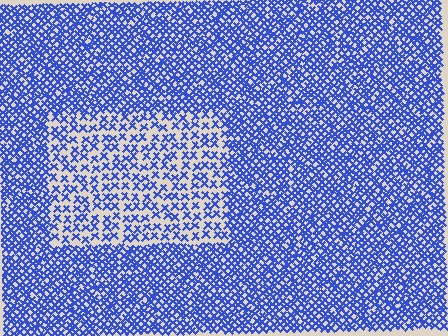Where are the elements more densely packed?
The elements are more densely packed outside the rectangle boundary.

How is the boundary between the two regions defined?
The boundary is defined by a change in element density (approximately 2.1x ratio). All elements are the same color, size, and shape.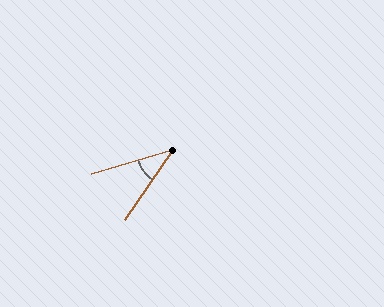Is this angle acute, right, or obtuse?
It is acute.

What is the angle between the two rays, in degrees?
Approximately 39 degrees.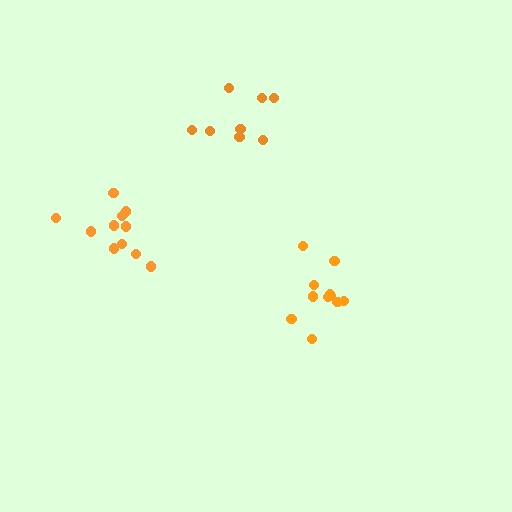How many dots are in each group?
Group 1: 12 dots, Group 2: 8 dots, Group 3: 12 dots (32 total).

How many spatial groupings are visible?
There are 3 spatial groupings.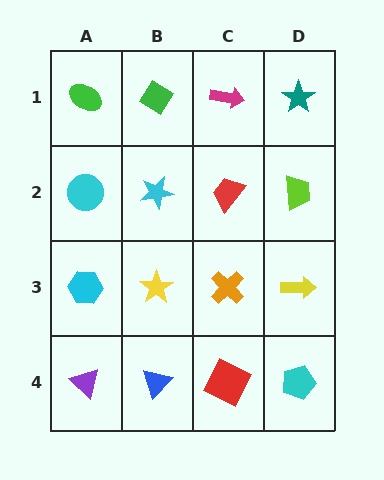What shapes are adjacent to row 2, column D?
A teal star (row 1, column D), a yellow arrow (row 3, column D), a red trapezoid (row 2, column C).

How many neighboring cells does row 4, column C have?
3.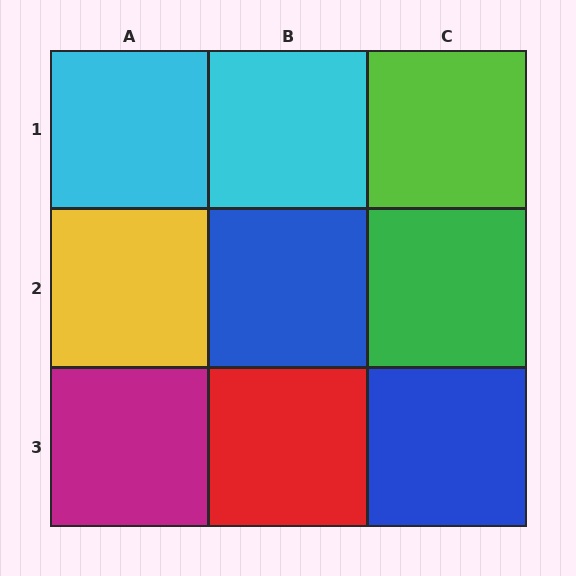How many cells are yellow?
1 cell is yellow.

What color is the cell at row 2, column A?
Yellow.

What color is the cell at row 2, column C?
Green.